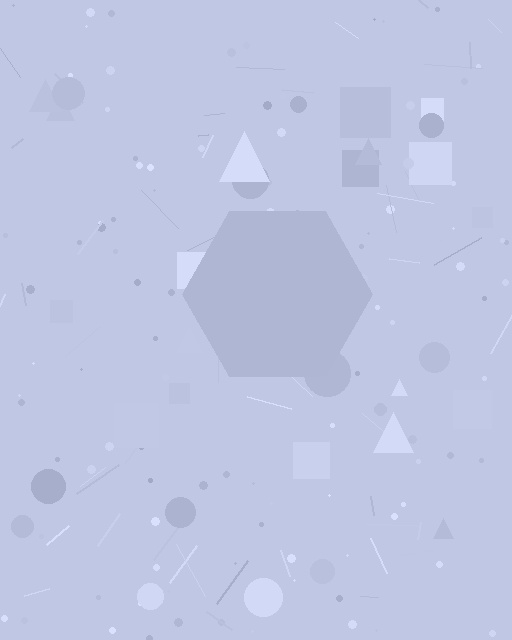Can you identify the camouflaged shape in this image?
The camouflaged shape is a hexagon.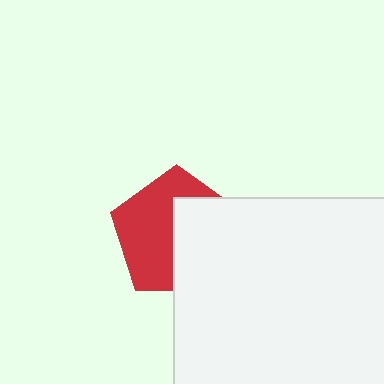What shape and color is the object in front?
The object in front is a white square.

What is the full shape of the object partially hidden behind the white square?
The partially hidden object is a red pentagon.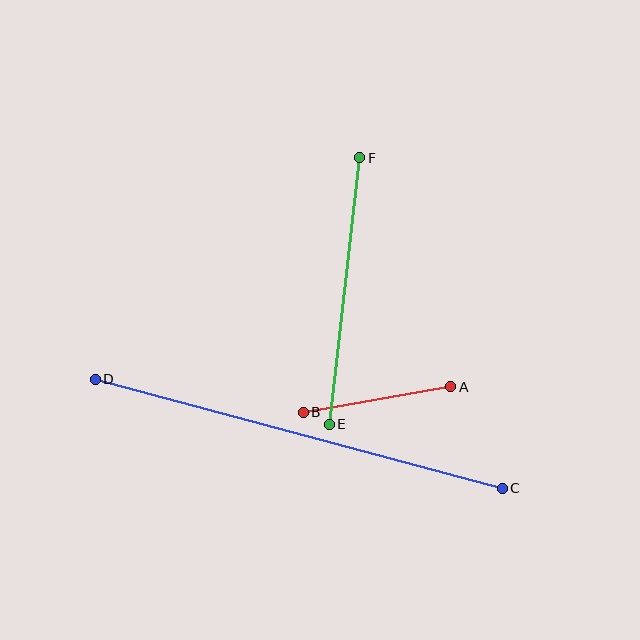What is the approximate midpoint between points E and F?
The midpoint is at approximately (344, 291) pixels.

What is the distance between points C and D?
The distance is approximately 422 pixels.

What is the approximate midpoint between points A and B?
The midpoint is at approximately (377, 400) pixels.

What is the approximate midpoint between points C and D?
The midpoint is at approximately (299, 434) pixels.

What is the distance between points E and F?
The distance is approximately 269 pixels.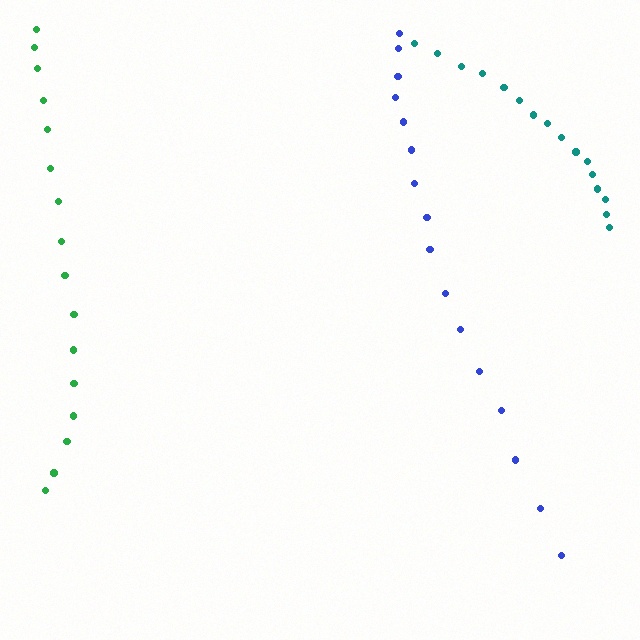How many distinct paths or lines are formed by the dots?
There are 3 distinct paths.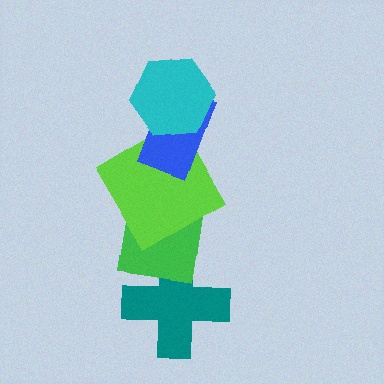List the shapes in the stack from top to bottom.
From top to bottom: the cyan hexagon, the blue rectangle, the lime diamond, the green square, the teal cross.